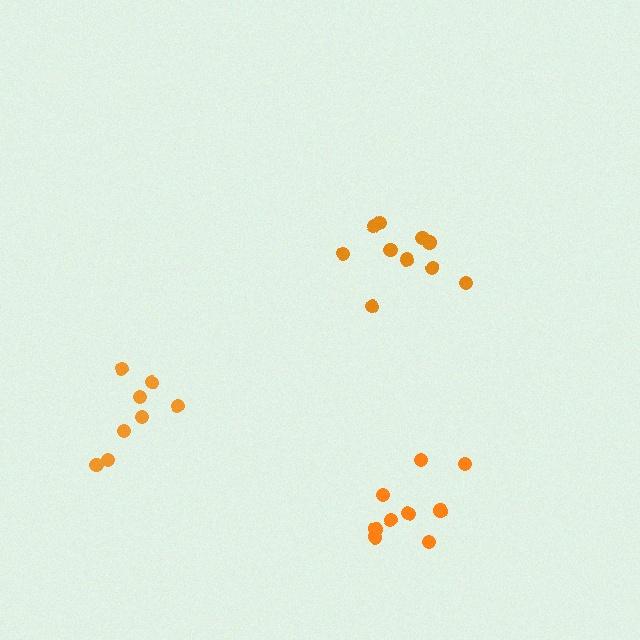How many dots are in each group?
Group 1: 8 dots, Group 2: 11 dots, Group 3: 9 dots (28 total).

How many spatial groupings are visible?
There are 3 spatial groupings.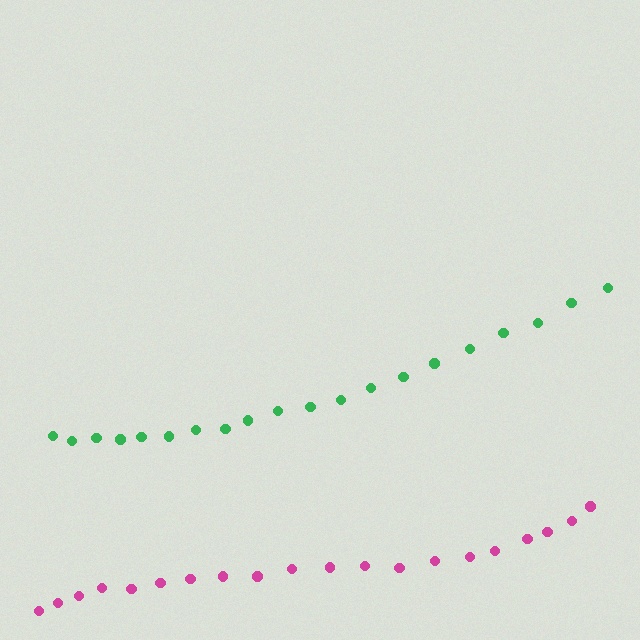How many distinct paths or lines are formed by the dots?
There are 2 distinct paths.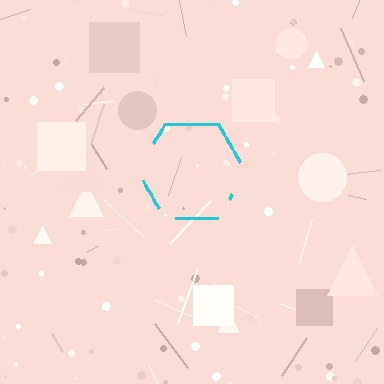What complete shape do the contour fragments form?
The contour fragments form a hexagon.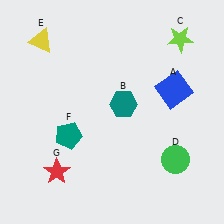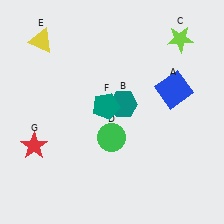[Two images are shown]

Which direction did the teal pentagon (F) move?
The teal pentagon (F) moved right.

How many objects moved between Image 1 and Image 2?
3 objects moved between the two images.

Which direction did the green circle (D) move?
The green circle (D) moved left.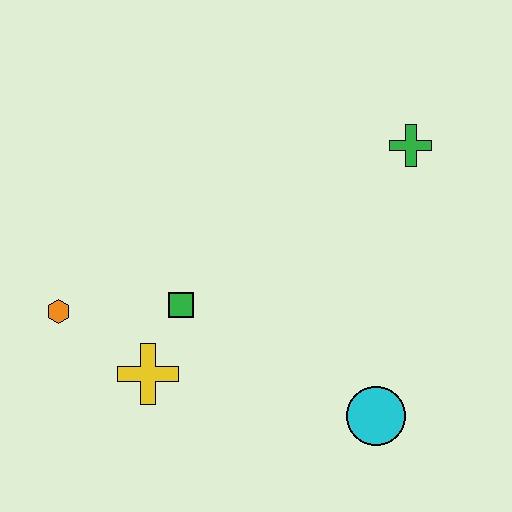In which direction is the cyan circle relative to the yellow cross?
The cyan circle is to the right of the yellow cross.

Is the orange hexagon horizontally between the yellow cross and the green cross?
No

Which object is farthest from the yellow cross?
The green cross is farthest from the yellow cross.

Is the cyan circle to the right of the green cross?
No